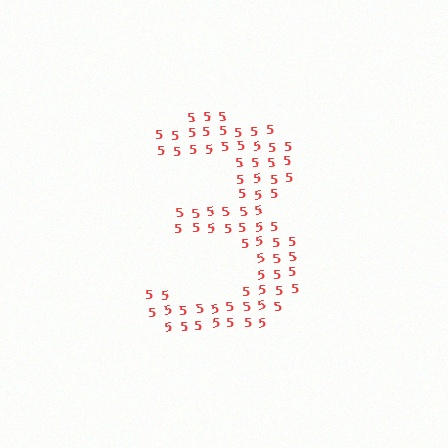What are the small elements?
The small elements are digit 5's.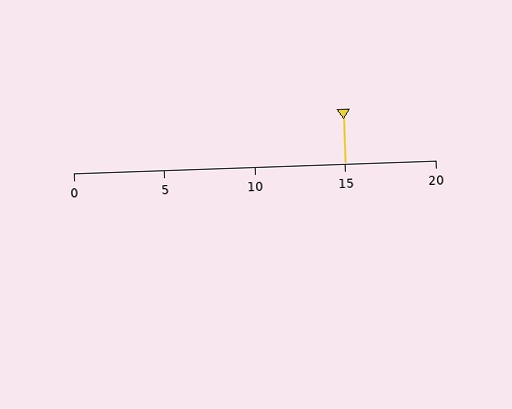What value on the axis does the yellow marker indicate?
The marker indicates approximately 15.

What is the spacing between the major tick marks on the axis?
The major ticks are spaced 5 apart.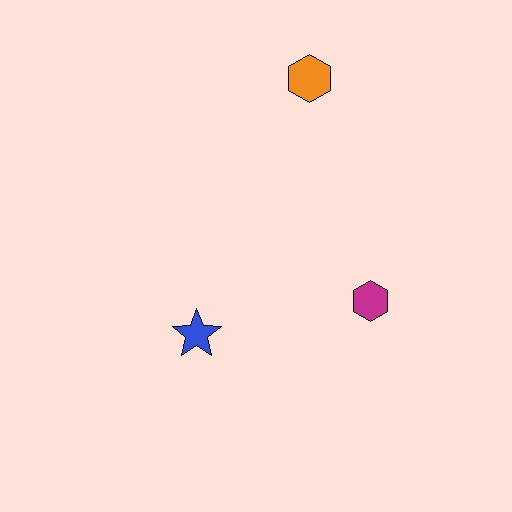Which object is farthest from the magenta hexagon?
The orange hexagon is farthest from the magenta hexagon.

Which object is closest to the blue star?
The magenta hexagon is closest to the blue star.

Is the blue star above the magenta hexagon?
No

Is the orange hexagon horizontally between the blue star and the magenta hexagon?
Yes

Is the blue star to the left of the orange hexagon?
Yes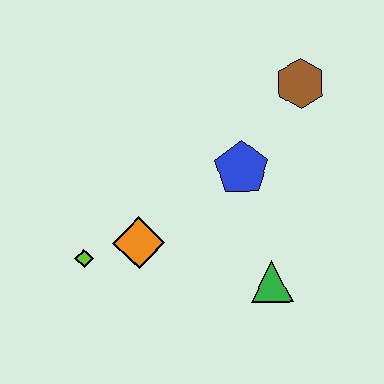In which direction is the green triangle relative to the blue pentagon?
The green triangle is below the blue pentagon.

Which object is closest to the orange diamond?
The lime diamond is closest to the orange diamond.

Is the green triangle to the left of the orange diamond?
No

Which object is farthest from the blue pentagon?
The lime diamond is farthest from the blue pentagon.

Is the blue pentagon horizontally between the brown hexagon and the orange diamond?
Yes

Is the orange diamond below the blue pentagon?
Yes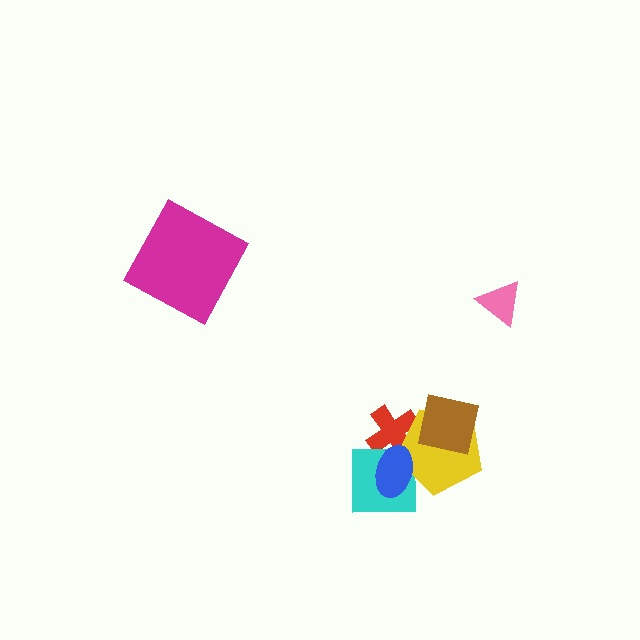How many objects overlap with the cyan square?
3 objects overlap with the cyan square.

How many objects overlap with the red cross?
4 objects overlap with the red cross.